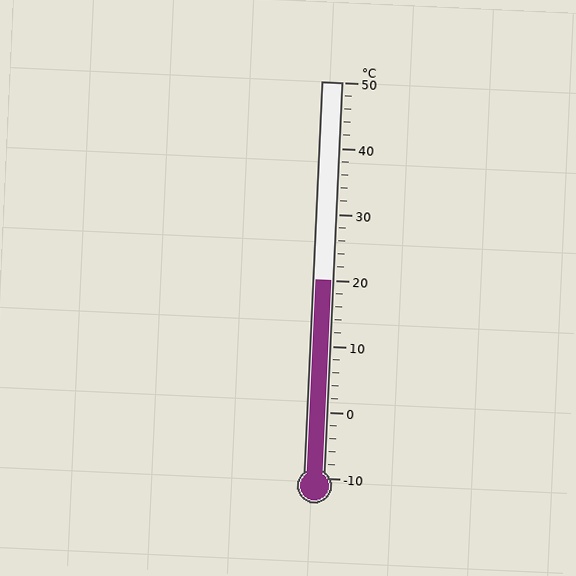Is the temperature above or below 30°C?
The temperature is below 30°C.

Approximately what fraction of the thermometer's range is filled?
The thermometer is filled to approximately 50% of its range.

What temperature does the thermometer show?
The thermometer shows approximately 20°C.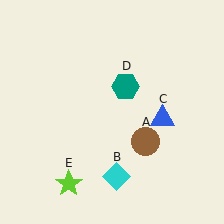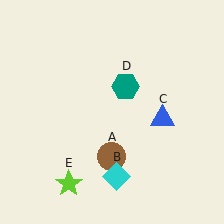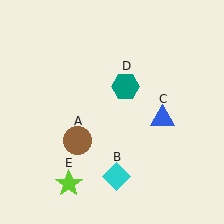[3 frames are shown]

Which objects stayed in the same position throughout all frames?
Cyan diamond (object B) and blue triangle (object C) and teal hexagon (object D) and lime star (object E) remained stationary.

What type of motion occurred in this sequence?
The brown circle (object A) rotated clockwise around the center of the scene.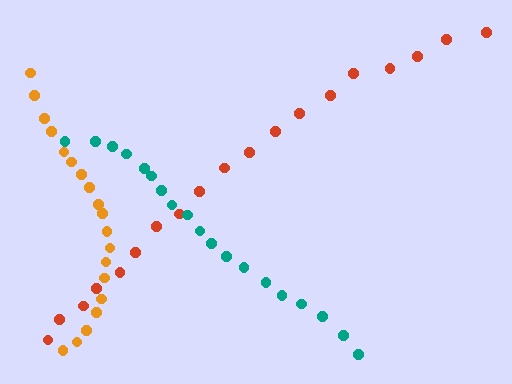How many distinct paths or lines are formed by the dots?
There are 3 distinct paths.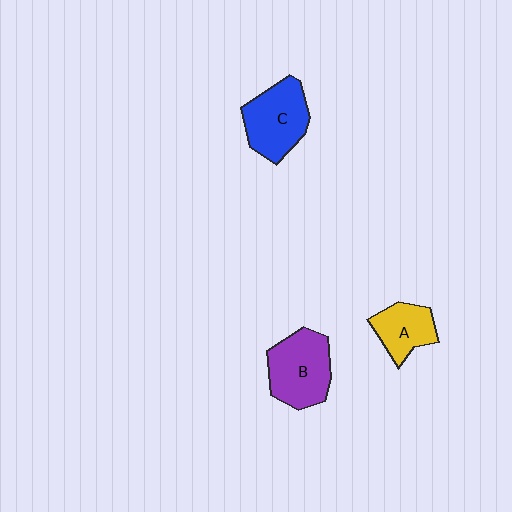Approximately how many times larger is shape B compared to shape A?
Approximately 1.5 times.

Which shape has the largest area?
Shape B (purple).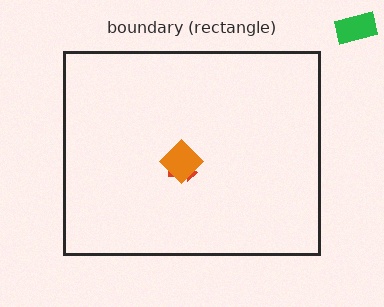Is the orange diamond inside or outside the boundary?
Inside.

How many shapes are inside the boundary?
2 inside, 1 outside.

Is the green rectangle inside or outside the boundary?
Outside.